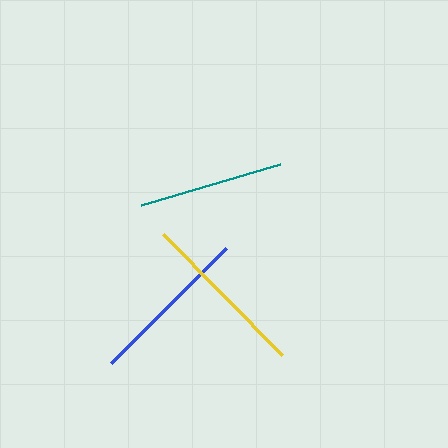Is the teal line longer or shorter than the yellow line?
The yellow line is longer than the teal line.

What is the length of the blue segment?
The blue segment is approximately 163 pixels long.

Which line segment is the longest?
The yellow line is the longest at approximately 169 pixels.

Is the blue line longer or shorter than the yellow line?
The yellow line is longer than the blue line.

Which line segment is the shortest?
The teal line is the shortest at approximately 145 pixels.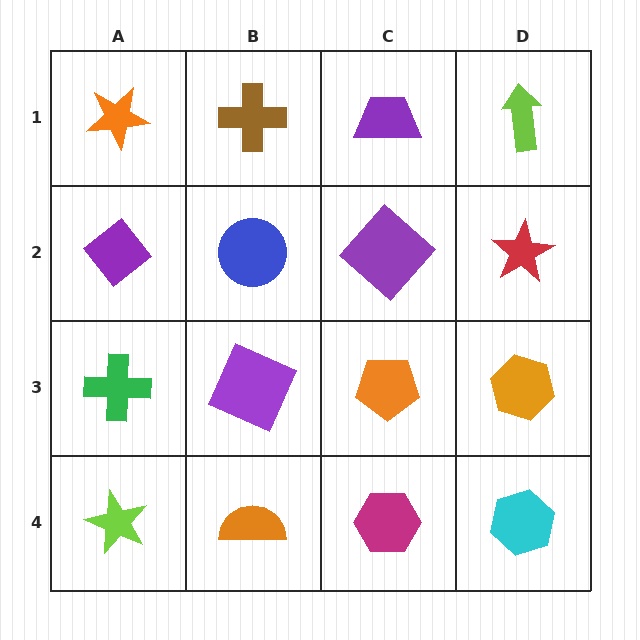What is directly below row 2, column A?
A green cross.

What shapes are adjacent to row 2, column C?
A purple trapezoid (row 1, column C), an orange pentagon (row 3, column C), a blue circle (row 2, column B), a red star (row 2, column D).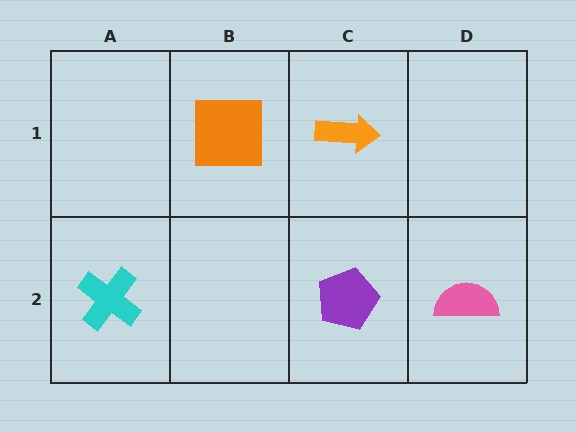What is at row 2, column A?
A cyan cross.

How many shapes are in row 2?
3 shapes.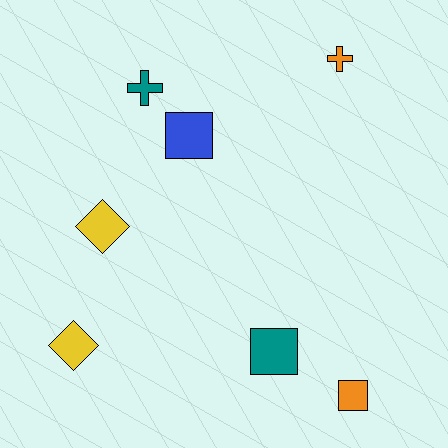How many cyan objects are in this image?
There are no cyan objects.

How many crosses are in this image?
There are 2 crosses.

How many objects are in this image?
There are 7 objects.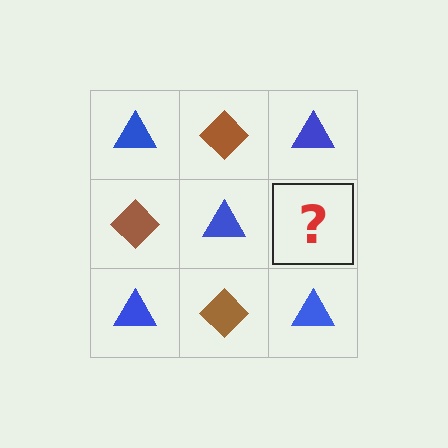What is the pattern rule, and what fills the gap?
The rule is that it alternates blue triangle and brown diamond in a checkerboard pattern. The gap should be filled with a brown diamond.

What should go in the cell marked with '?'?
The missing cell should contain a brown diamond.